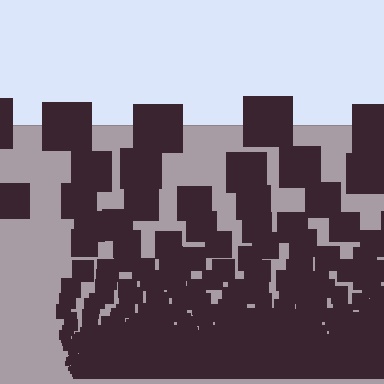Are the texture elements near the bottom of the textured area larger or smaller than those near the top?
Smaller. The gradient is inverted — elements near the bottom are smaller and denser.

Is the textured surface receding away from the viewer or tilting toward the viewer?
The surface appears to tilt toward the viewer. Texture elements get larger and sparser toward the top.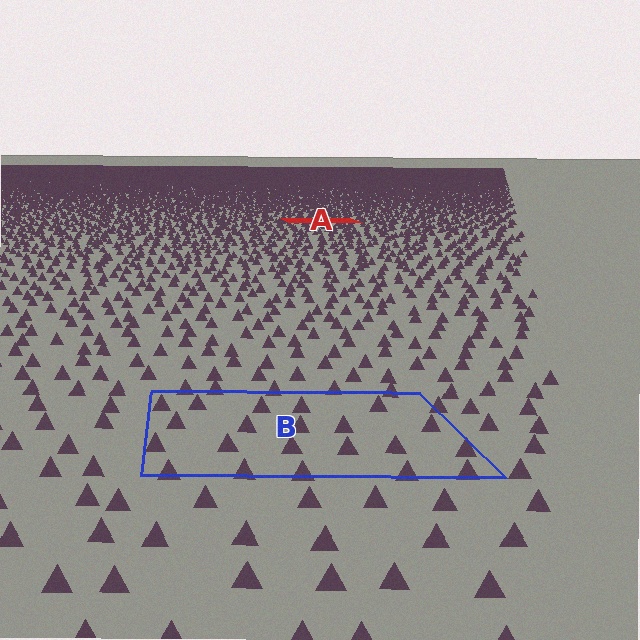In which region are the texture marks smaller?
The texture marks are smaller in region A, because it is farther away.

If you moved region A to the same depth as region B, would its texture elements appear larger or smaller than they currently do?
They would appear larger. At a closer depth, the same texture elements are projected at a bigger on-screen size.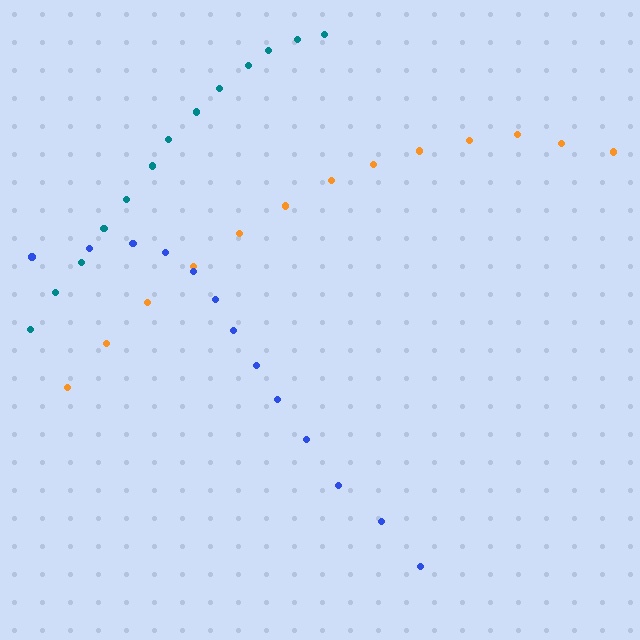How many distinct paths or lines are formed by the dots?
There are 3 distinct paths.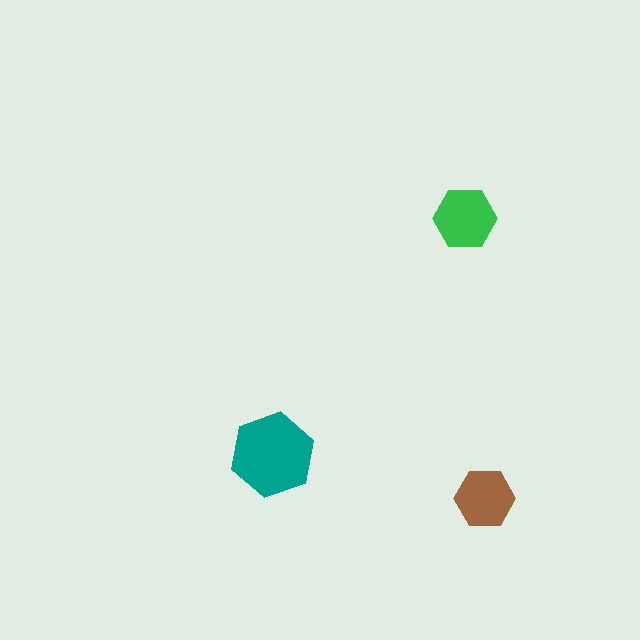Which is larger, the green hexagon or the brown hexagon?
The green one.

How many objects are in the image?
There are 3 objects in the image.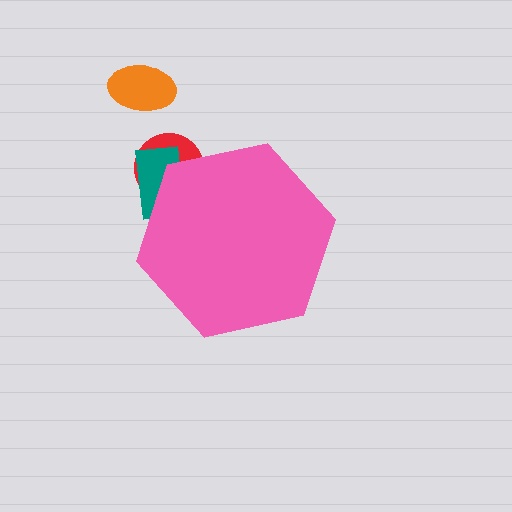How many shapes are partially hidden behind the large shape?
2 shapes are partially hidden.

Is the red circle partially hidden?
Yes, the red circle is partially hidden behind the pink hexagon.